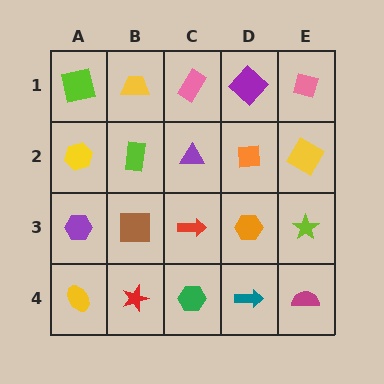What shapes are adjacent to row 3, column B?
A lime rectangle (row 2, column B), a red star (row 4, column B), a purple hexagon (row 3, column A), a red arrow (row 3, column C).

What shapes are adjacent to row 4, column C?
A red arrow (row 3, column C), a red star (row 4, column B), a teal arrow (row 4, column D).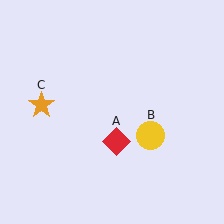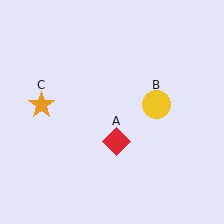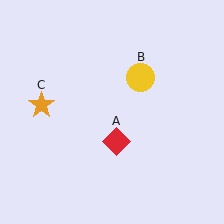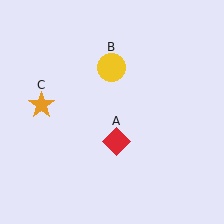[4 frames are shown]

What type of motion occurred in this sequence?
The yellow circle (object B) rotated counterclockwise around the center of the scene.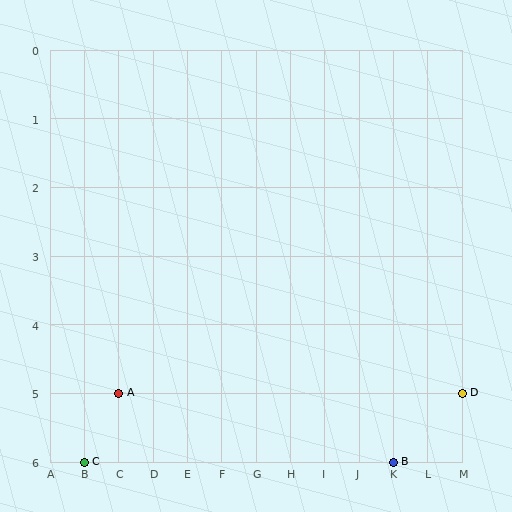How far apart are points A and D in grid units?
Points A and D are 10 columns apart.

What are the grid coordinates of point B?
Point B is at grid coordinates (K, 6).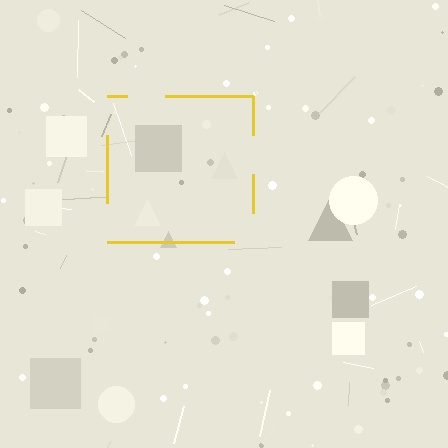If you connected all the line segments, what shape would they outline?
They would outline a square.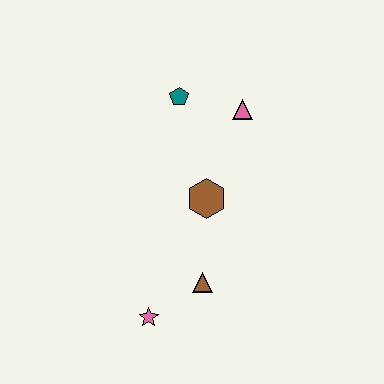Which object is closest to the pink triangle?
The teal pentagon is closest to the pink triangle.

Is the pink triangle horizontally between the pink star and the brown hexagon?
No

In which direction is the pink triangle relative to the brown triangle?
The pink triangle is above the brown triangle.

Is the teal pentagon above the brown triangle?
Yes